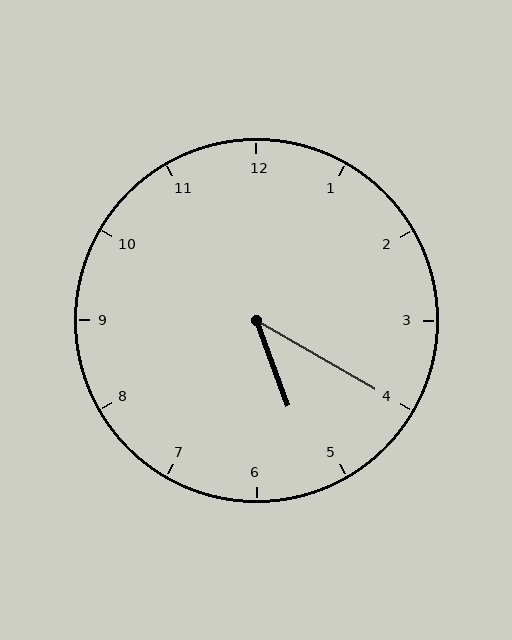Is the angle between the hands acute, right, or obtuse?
It is acute.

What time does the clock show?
5:20.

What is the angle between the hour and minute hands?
Approximately 40 degrees.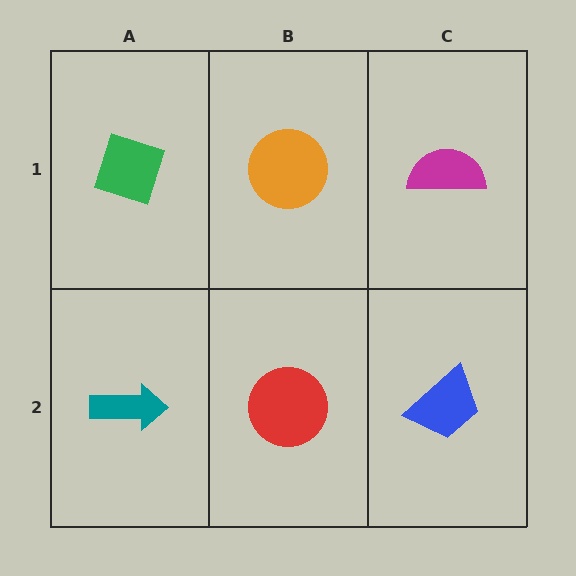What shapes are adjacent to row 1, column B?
A red circle (row 2, column B), a green diamond (row 1, column A), a magenta semicircle (row 1, column C).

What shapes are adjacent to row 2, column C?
A magenta semicircle (row 1, column C), a red circle (row 2, column B).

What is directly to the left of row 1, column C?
An orange circle.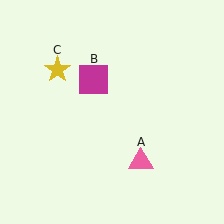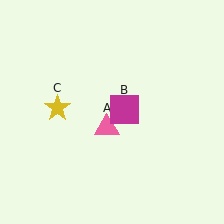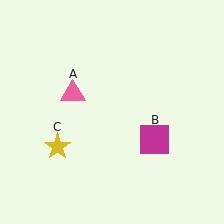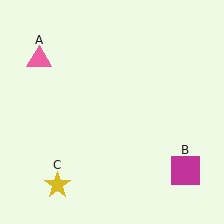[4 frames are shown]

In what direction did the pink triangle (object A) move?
The pink triangle (object A) moved up and to the left.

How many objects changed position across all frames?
3 objects changed position: pink triangle (object A), magenta square (object B), yellow star (object C).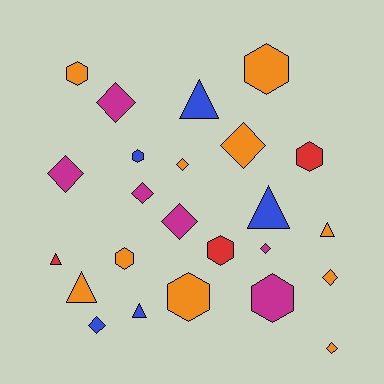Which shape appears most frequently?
Diamond, with 10 objects.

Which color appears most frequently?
Orange, with 10 objects.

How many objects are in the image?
There are 24 objects.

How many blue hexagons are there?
There is 1 blue hexagon.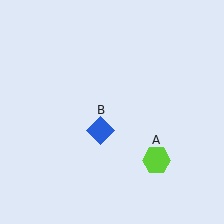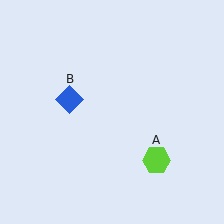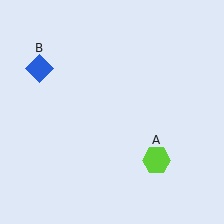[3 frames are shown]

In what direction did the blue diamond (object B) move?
The blue diamond (object B) moved up and to the left.